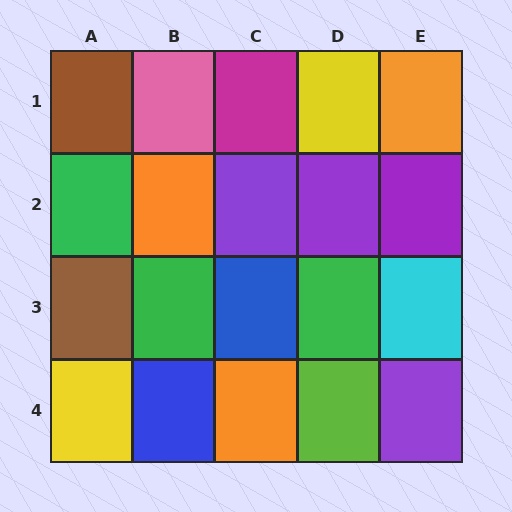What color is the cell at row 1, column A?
Brown.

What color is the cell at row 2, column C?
Purple.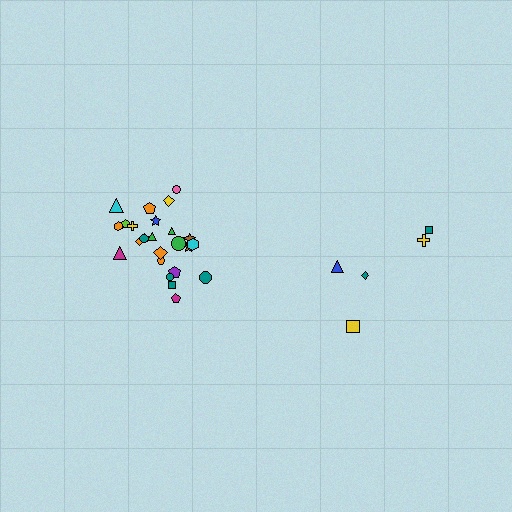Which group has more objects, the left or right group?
The left group.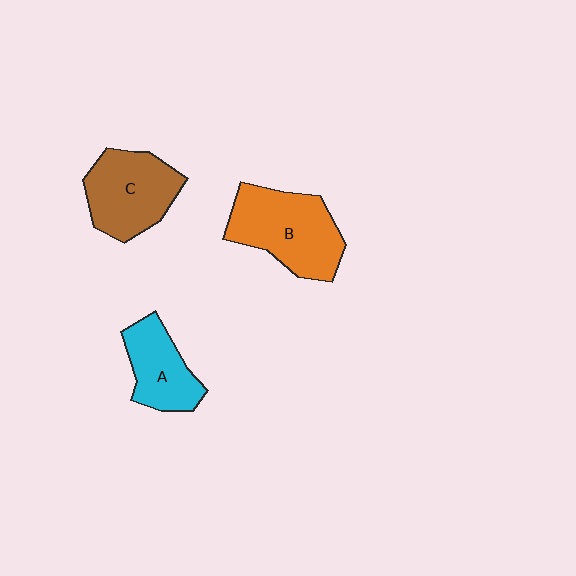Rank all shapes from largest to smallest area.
From largest to smallest: B (orange), C (brown), A (cyan).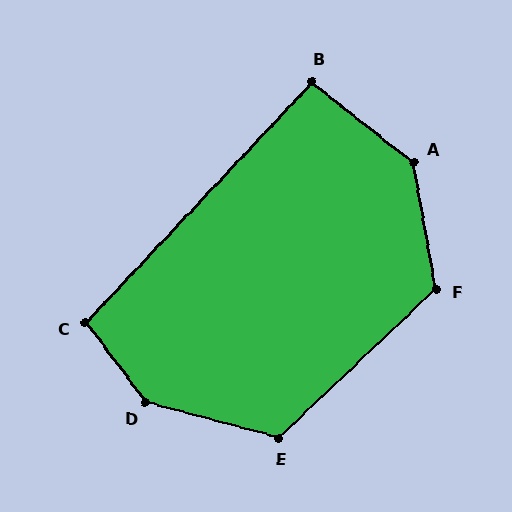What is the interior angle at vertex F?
Approximately 123 degrees (obtuse).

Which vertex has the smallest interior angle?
B, at approximately 95 degrees.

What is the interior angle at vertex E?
Approximately 122 degrees (obtuse).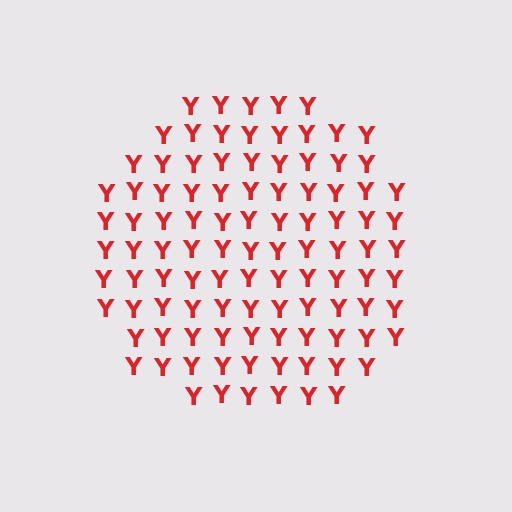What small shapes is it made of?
It is made of small letter Y's.